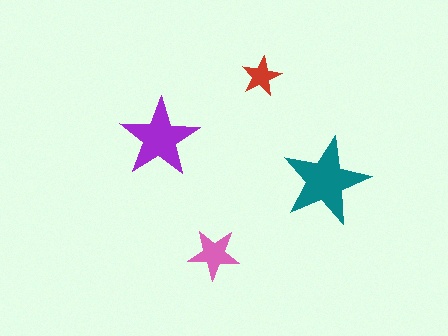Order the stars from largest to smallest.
the teal one, the purple one, the pink one, the red one.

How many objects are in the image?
There are 4 objects in the image.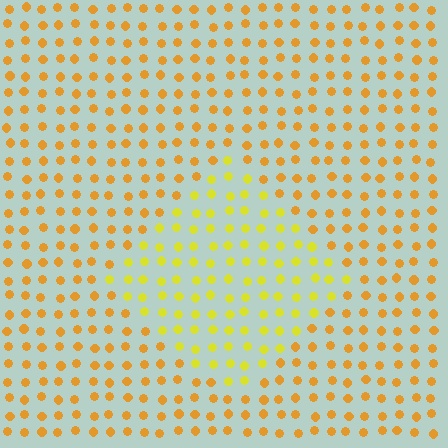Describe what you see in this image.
The image is filled with small orange elements in a uniform arrangement. A diamond-shaped region is visible where the elements are tinted to a slightly different hue, forming a subtle color boundary.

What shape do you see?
I see a diamond.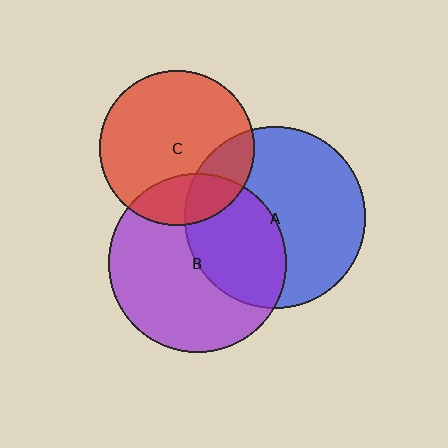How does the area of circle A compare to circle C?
Approximately 1.4 times.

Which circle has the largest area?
Circle A (blue).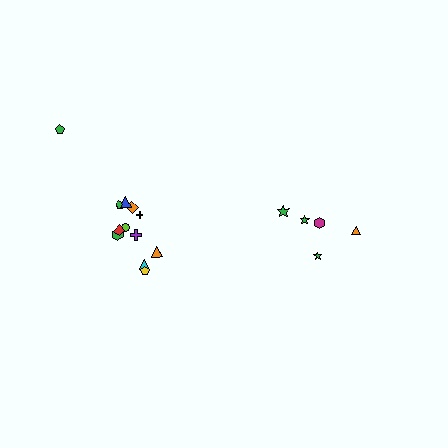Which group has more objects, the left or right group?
The left group.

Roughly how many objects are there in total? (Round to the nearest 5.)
Roughly 15 objects in total.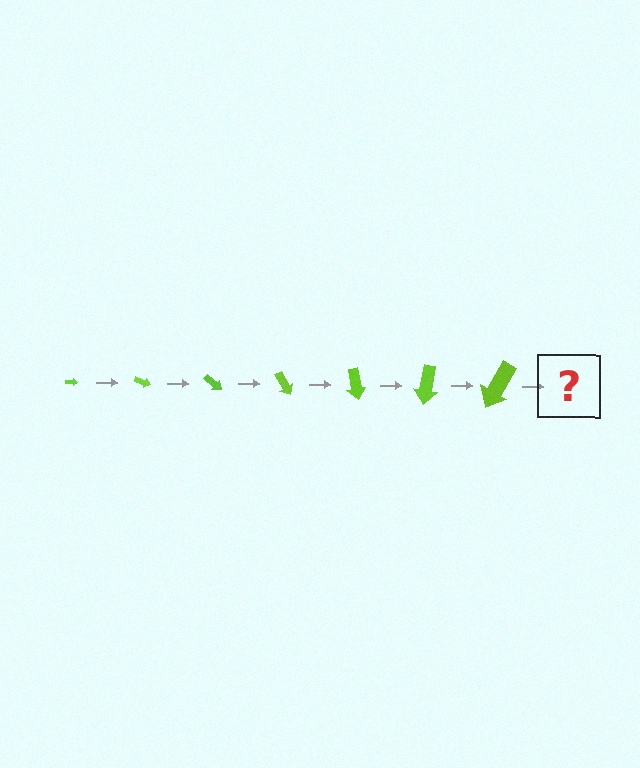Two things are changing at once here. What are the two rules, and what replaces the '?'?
The two rules are that the arrow grows larger each step and it rotates 20 degrees each step. The '?' should be an arrow, larger than the previous one and rotated 140 degrees from the start.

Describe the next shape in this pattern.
It should be an arrow, larger than the previous one and rotated 140 degrees from the start.